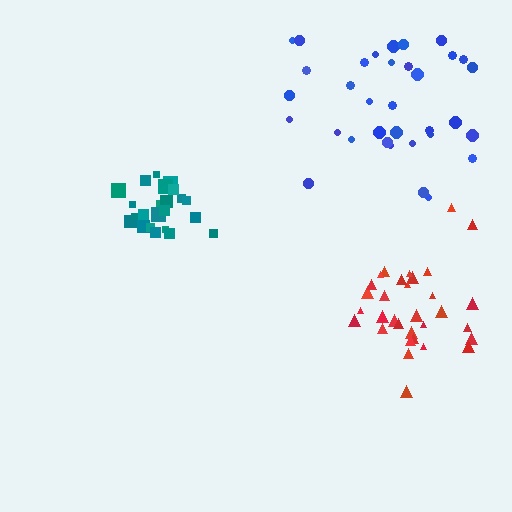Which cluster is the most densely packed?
Teal.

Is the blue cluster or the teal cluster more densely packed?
Teal.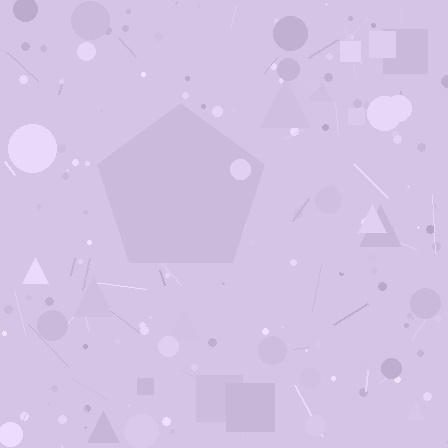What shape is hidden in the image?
A pentagon is hidden in the image.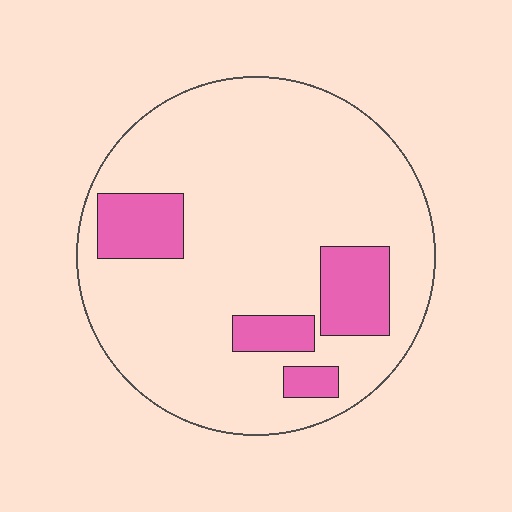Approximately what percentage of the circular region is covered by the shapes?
Approximately 15%.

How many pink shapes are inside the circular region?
4.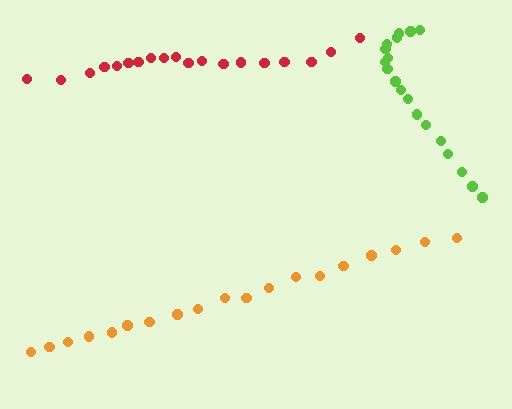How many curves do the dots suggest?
There are 3 distinct paths.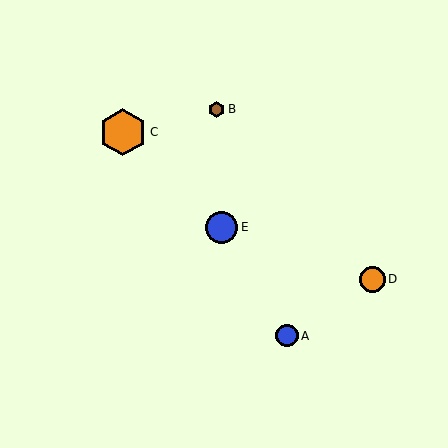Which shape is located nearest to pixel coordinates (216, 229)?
The blue circle (labeled E) at (222, 227) is nearest to that location.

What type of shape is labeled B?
Shape B is a brown hexagon.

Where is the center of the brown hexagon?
The center of the brown hexagon is at (217, 109).